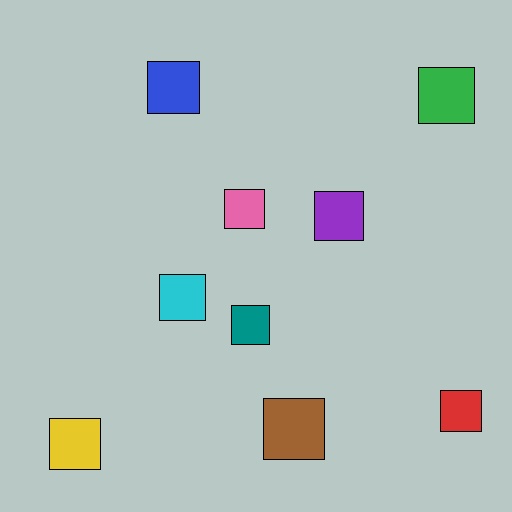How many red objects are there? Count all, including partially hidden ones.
There is 1 red object.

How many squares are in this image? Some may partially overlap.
There are 9 squares.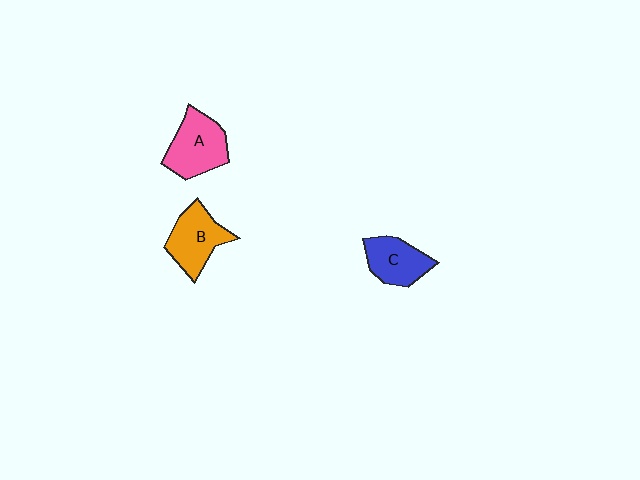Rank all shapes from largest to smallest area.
From largest to smallest: A (pink), B (orange), C (blue).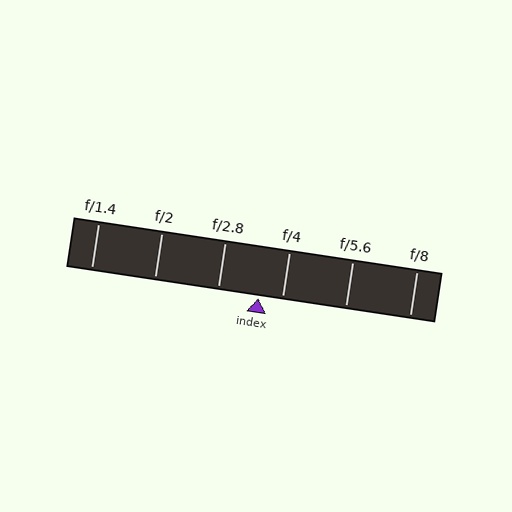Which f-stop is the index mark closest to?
The index mark is closest to f/4.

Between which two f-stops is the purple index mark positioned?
The index mark is between f/2.8 and f/4.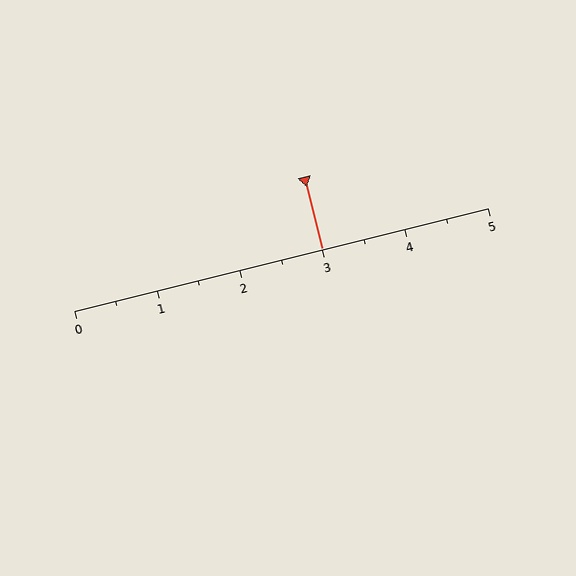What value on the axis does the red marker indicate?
The marker indicates approximately 3.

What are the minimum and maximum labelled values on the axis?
The axis runs from 0 to 5.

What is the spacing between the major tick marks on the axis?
The major ticks are spaced 1 apart.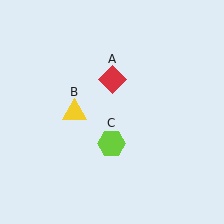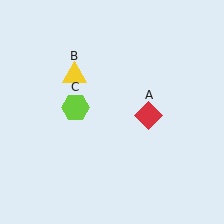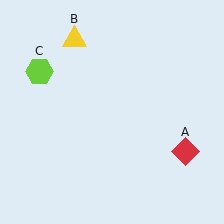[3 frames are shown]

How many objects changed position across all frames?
3 objects changed position: red diamond (object A), yellow triangle (object B), lime hexagon (object C).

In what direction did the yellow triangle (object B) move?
The yellow triangle (object B) moved up.